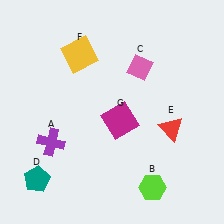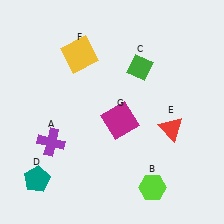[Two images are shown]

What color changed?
The diamond (C) changed from pink in Image 1 to green in Image 2.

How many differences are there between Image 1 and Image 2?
There is 1 difference between the two images.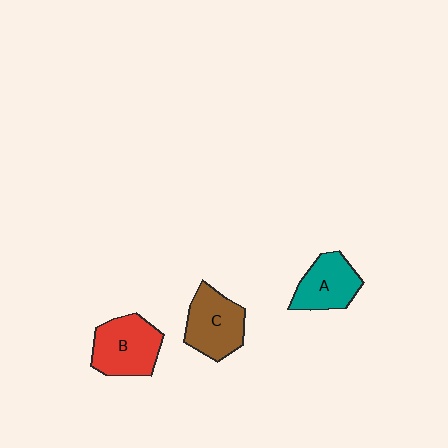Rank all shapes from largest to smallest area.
From largest to smallest: B (red), C (brown), A (teal).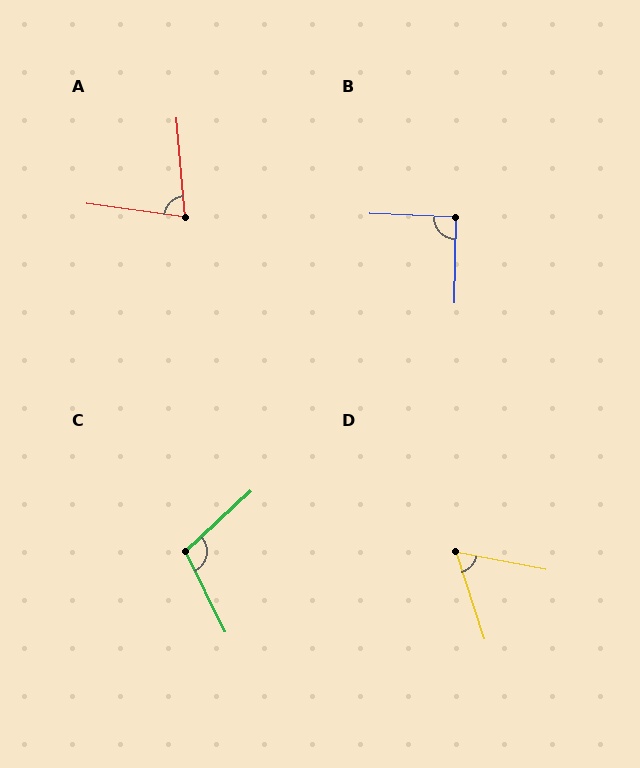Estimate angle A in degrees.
Approximately 77 degrees.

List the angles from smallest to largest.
D (61°), A (77°), B (91°), C (106°).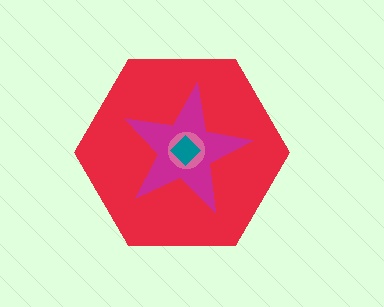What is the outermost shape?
The red hexagon.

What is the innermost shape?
The teal diamond.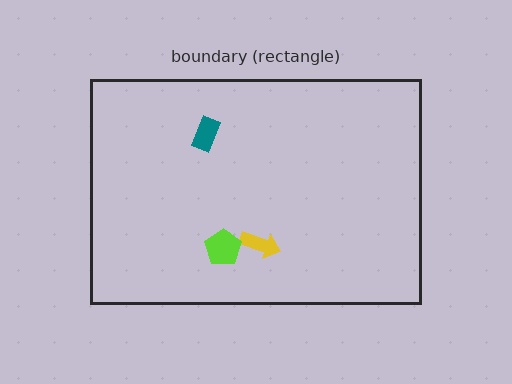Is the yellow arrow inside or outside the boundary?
Inside.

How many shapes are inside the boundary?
3 inside, 0 outside.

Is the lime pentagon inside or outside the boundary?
Inside.